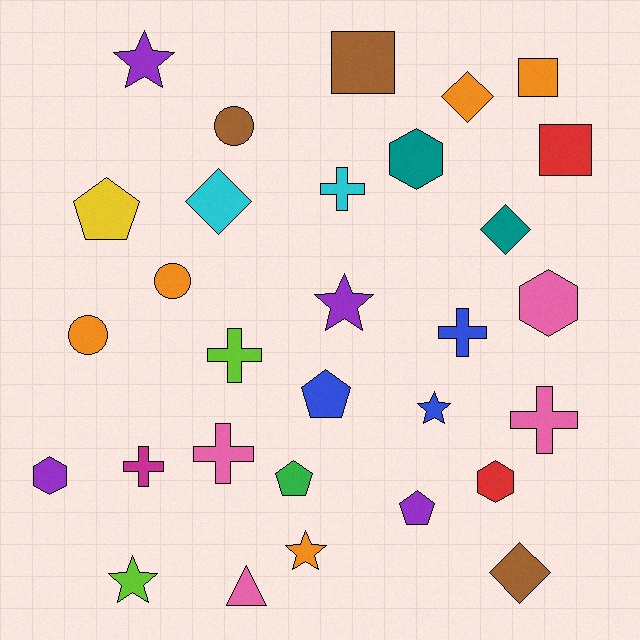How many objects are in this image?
There are 30 objects.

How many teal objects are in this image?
There are 2 teal objects.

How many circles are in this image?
There are 3 circles.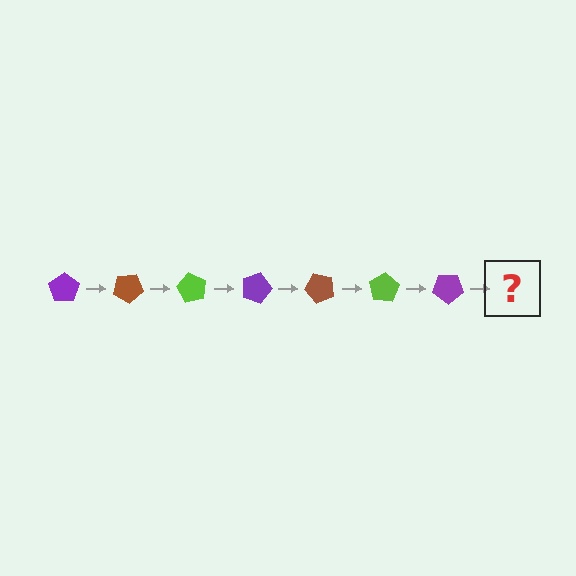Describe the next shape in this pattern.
It should be a brown pentagon, rotated 210 degrees from the start.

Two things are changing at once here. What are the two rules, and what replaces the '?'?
The two rules are that it rotates 30 degrees each step and the color cycles through purple, brown, and lime. The '?' should be a brown pentagon, rotated 210 degrees from the start.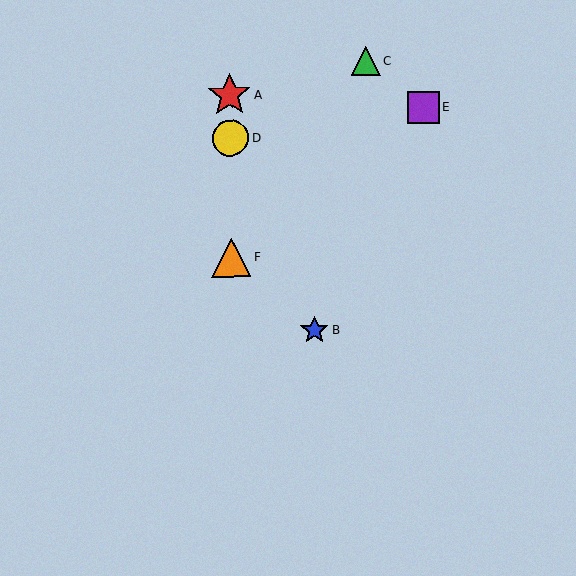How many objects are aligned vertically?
3 objects (A, D, F) are aligned vertically.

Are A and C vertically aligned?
No, A is at x≈230 and C is at x≈366.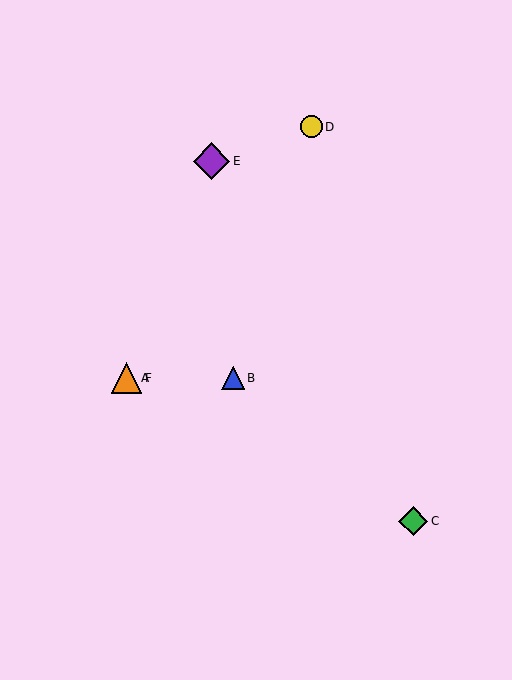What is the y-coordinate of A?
Object A is at y≈378.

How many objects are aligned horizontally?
3 objects (A, B, F) are aligned horizontally.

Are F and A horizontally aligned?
Yes, both are at y≈378.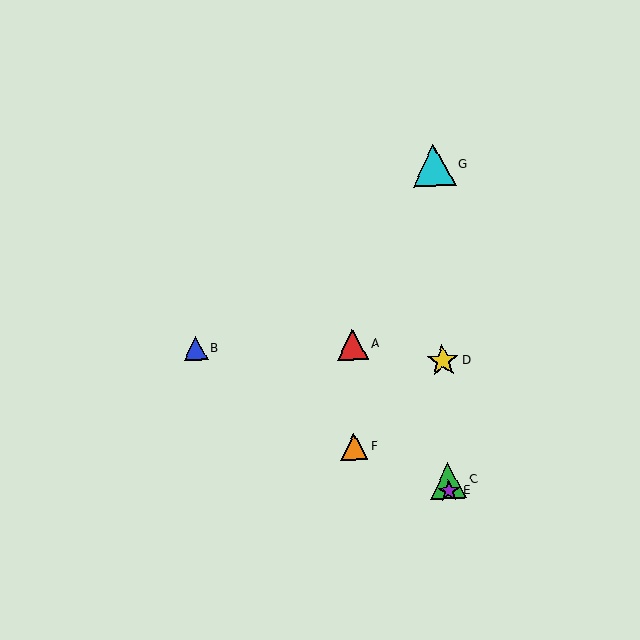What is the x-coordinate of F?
Object F is at x≈354.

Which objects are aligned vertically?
Objects C, D, E, G are aligned vertically.